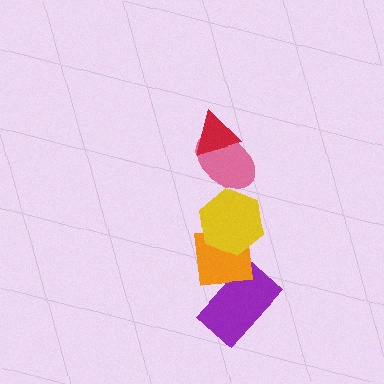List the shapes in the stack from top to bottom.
From top to bottom: the red triangle, the pink ellipse, the yellow hexagon, the orange square, the purple rectangle.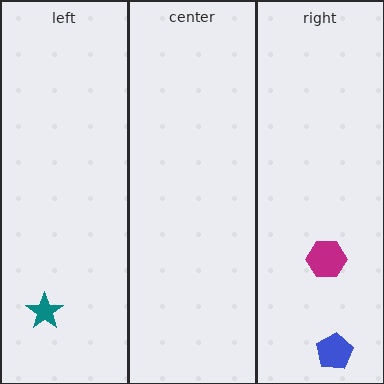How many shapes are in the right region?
2.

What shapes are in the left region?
The teal star.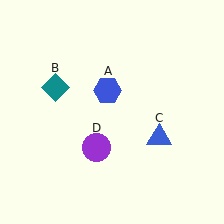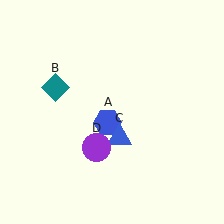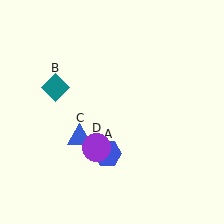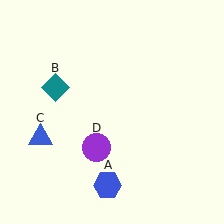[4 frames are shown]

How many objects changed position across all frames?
2 objects changed position: blue hexagon (object A), blue triangle (object C).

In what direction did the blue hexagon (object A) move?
The blue hexagon (object A) moved down.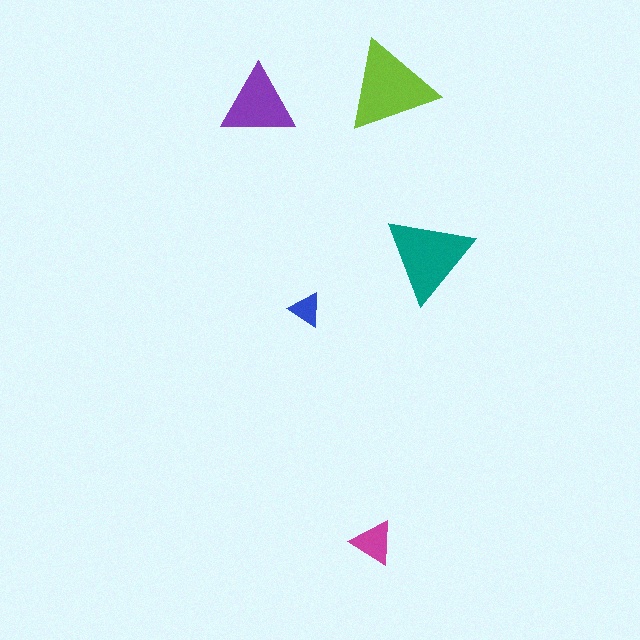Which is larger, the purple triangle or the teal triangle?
The teal one.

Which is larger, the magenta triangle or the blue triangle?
The magenta one.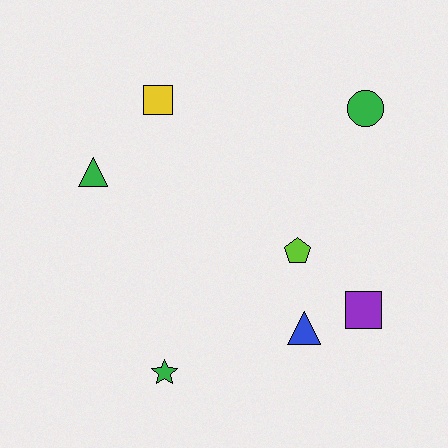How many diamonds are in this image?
There are no diamonds.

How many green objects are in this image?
There are 3 green objects.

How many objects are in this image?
There are 7 objects.